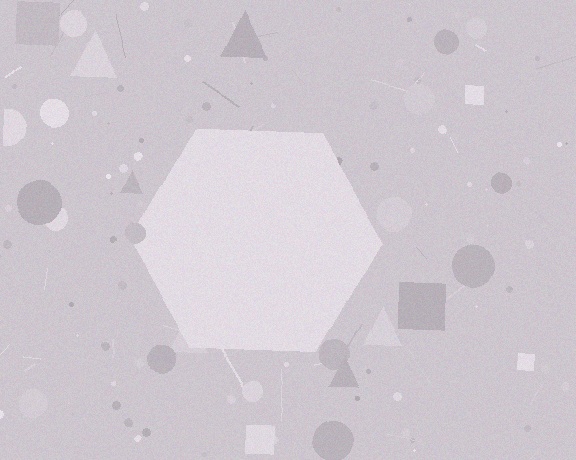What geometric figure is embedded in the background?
A hexagon is embedded in the background.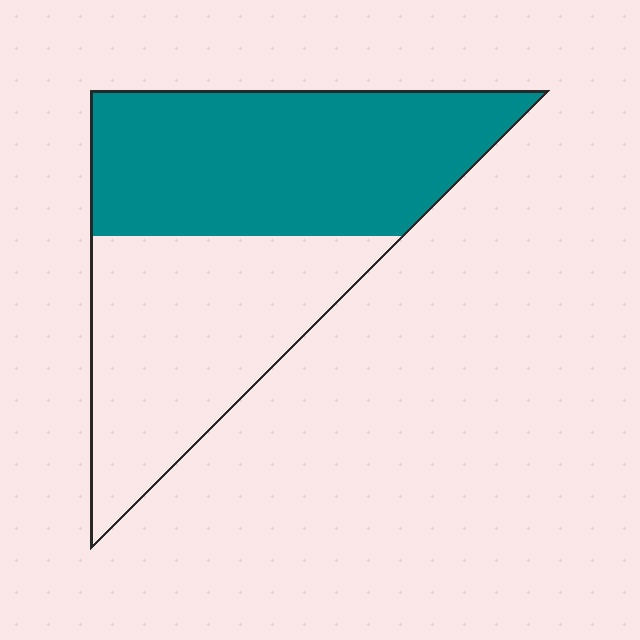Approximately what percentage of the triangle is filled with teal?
Approximately 55%.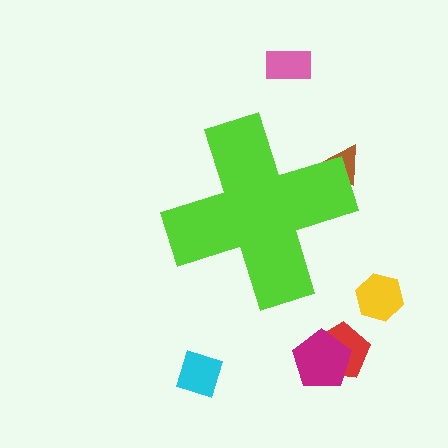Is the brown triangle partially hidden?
Yes, the brown triangle is partially hidden behind the lime cross.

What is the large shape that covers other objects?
A lime cross.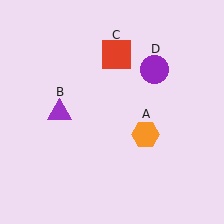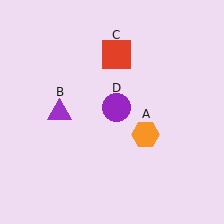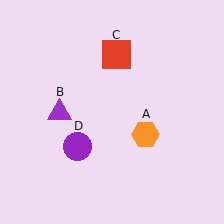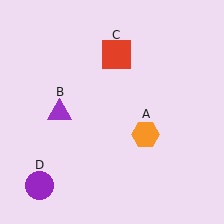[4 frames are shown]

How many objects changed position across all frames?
1 object changed position: purple circle (object D).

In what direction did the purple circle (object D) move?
The purple circle (object D) moved down and to the left.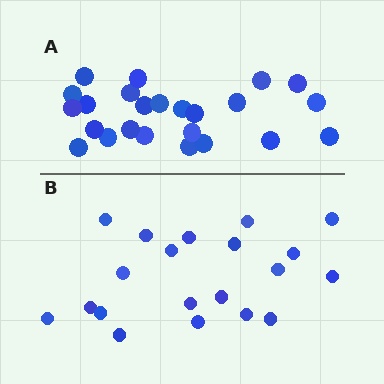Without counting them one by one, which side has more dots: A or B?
Region A (the top region) has more dots.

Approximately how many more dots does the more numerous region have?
Region A has about 4 more dots than region B.